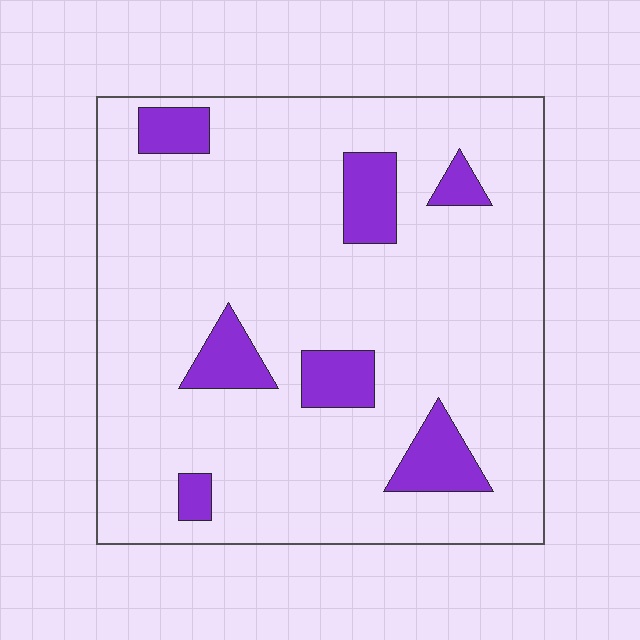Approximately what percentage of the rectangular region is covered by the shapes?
Approximately 15%.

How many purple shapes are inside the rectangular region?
7.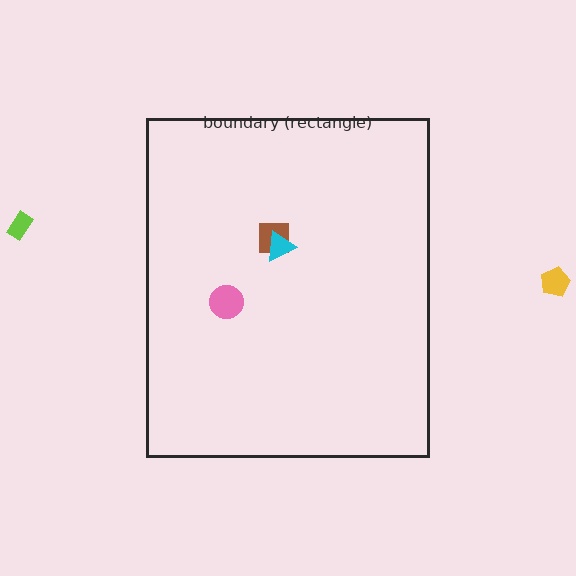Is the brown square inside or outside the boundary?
Inside.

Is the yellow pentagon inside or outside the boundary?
Outside.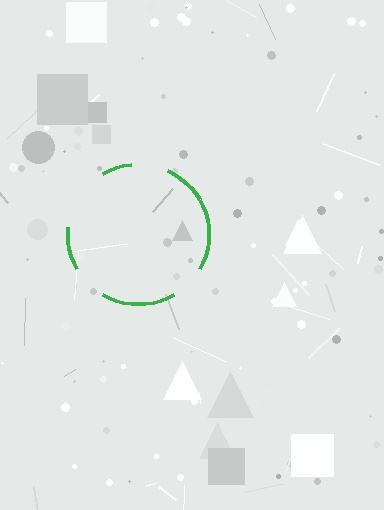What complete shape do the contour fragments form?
The contour fragments form a circle.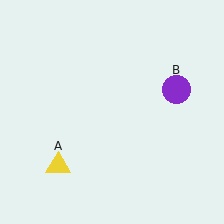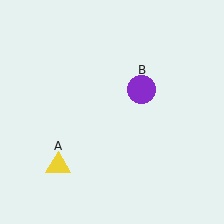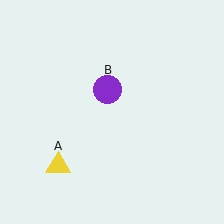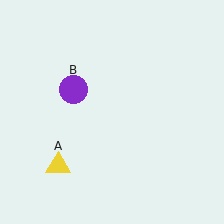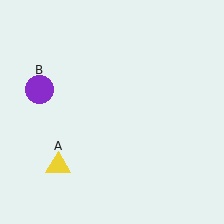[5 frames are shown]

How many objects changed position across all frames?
1 object changed position: purple circle (object B).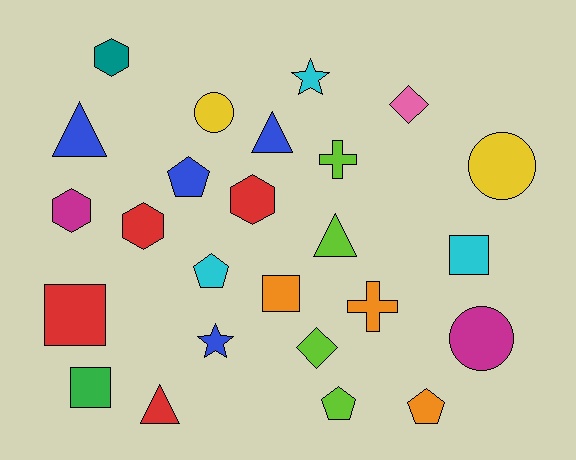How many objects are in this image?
There are 25 objects.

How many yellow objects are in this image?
There are 2 yellow objects.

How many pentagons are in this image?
There are 4 pentagons.